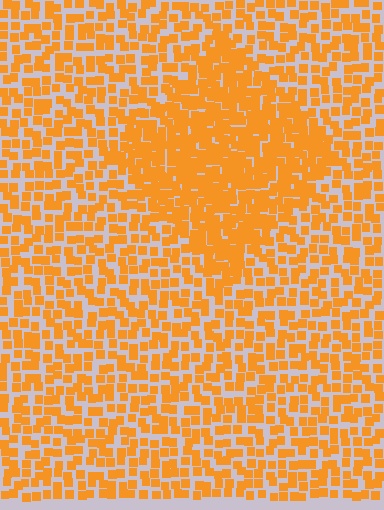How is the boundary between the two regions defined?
The boundary is defined by a change in element density (approximately 1.8x ratio). All elements are the same color, size, and shape.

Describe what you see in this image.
The image contains small orange elements arranged at two different densities. A diamond-shaped region is visible where the elements are more densely packed than the surrounding area.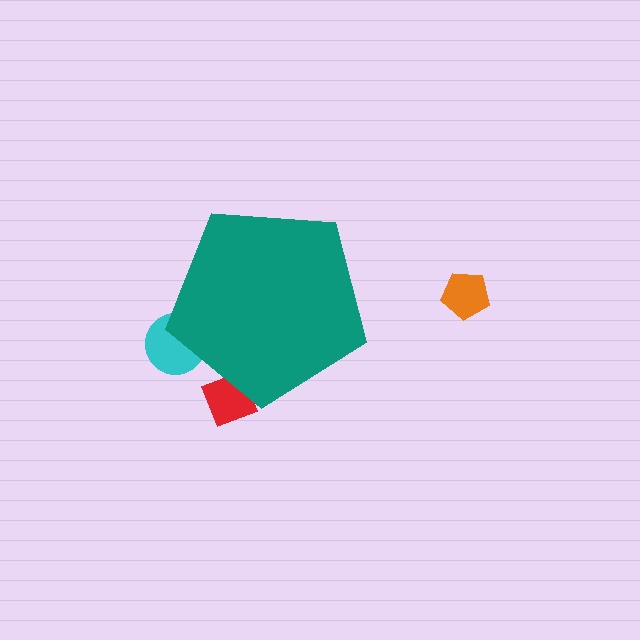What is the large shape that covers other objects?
A teal pentagon.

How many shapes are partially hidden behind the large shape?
2 shapes are partially hidden.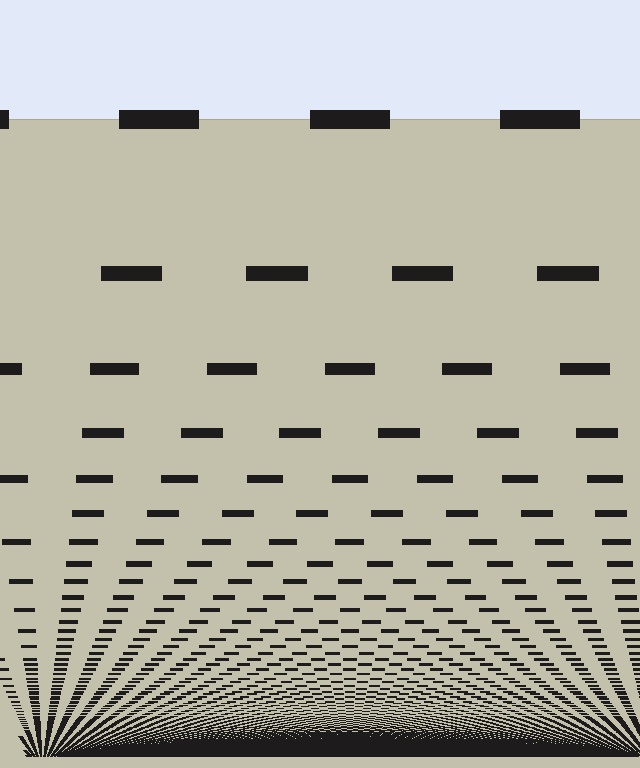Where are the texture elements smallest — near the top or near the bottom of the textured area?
Near the bottom.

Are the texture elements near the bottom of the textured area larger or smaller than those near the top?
Smaller. The gradient is inverted — elements near the bottom are smaller and denser.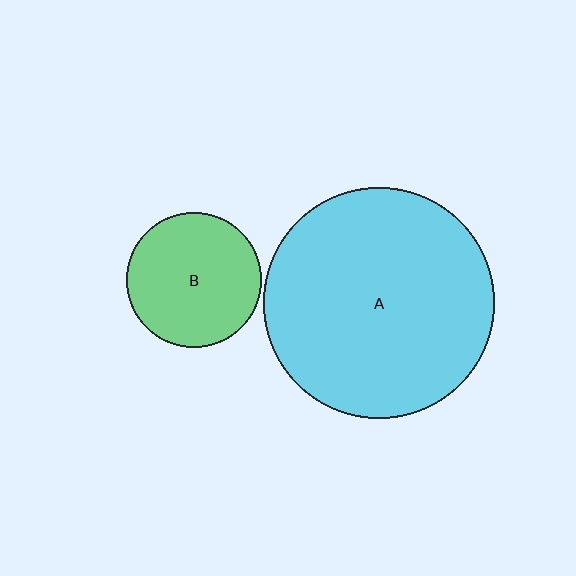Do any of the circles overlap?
No, none of the circles overlap.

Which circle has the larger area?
Circle A (cyan).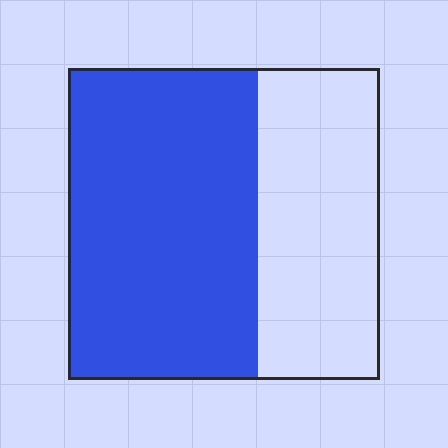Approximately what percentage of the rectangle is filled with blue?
Approximately 60%.